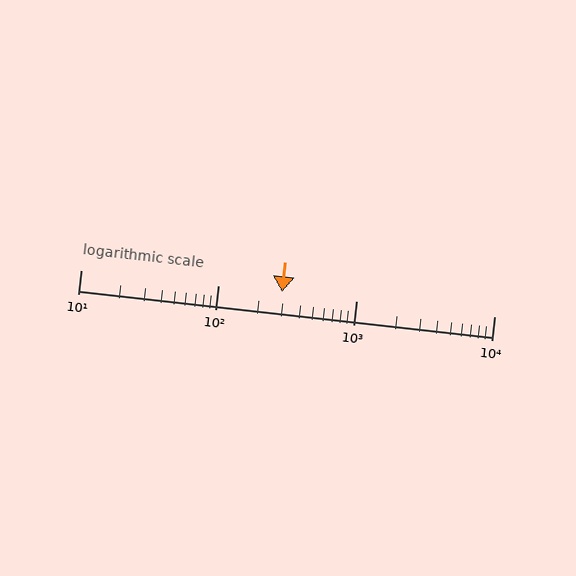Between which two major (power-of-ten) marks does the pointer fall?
The pointer is between 100 and 1000.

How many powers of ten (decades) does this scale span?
The scale spans 3 decades, from 10 to 10000.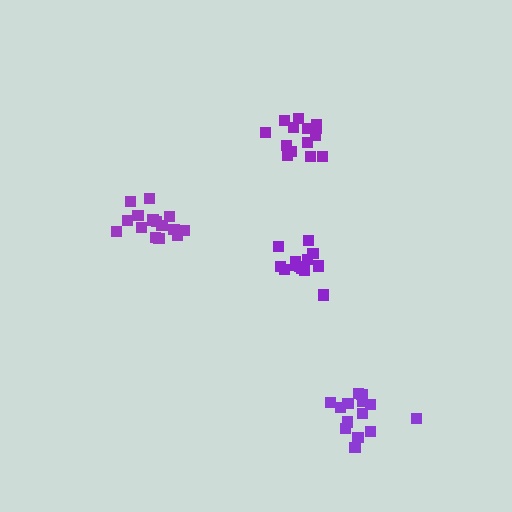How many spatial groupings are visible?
There are 4 spatial groupings.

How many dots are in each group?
Group 1: 15 dots, Group 2: 15 dots, Group 3: 13 dots, Group 4: 14 dots (57 total).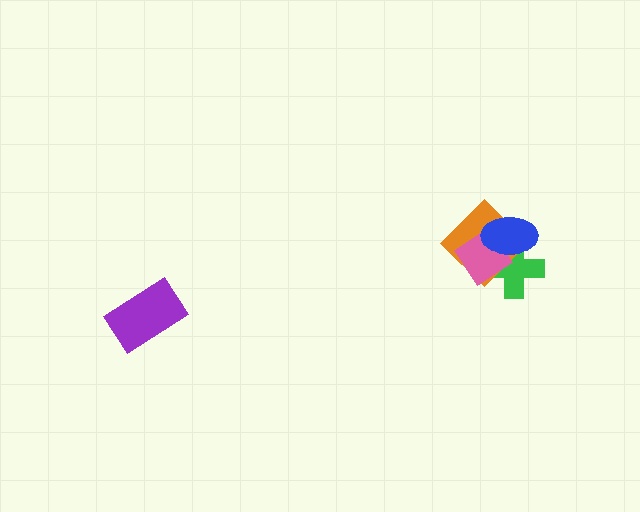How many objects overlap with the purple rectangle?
0 objects overlap with the purple rectangle.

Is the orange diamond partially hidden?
Yes, it is partially covered by another shape.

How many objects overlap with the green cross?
3 objects overlap with the green cross.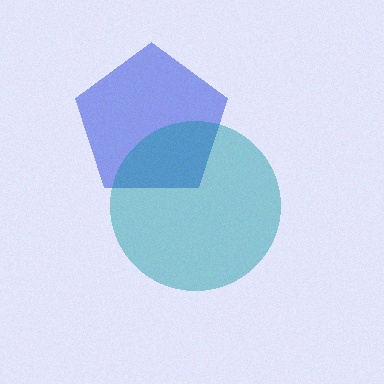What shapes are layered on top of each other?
The layered shapes are: a blue pentagon, a teal circle.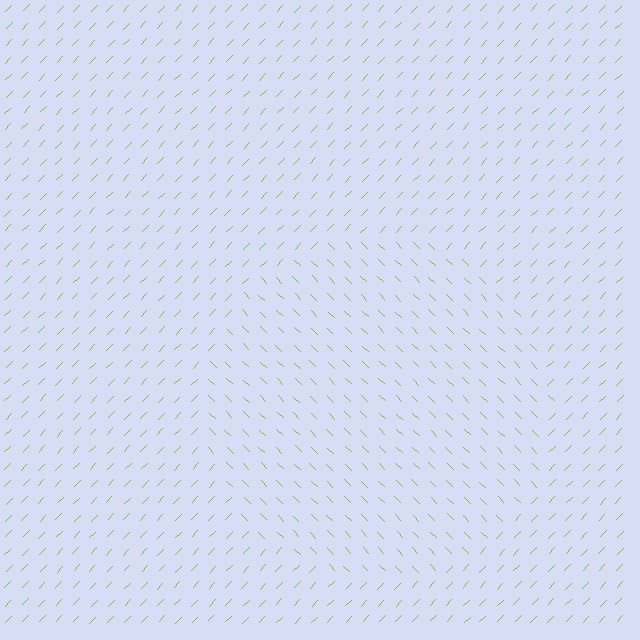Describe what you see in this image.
The image is filled with small lime line segments. A circle region in the image has lines oriented differently from the surrounding lines, creating a visible texture boundary.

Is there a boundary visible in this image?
Yes, there is a texture boundary formed by a change in line orientation.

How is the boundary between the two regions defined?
The boundary is defined purely by a change in line orientation (approximately 89 degrees difference). All lines are the same color and thickness.